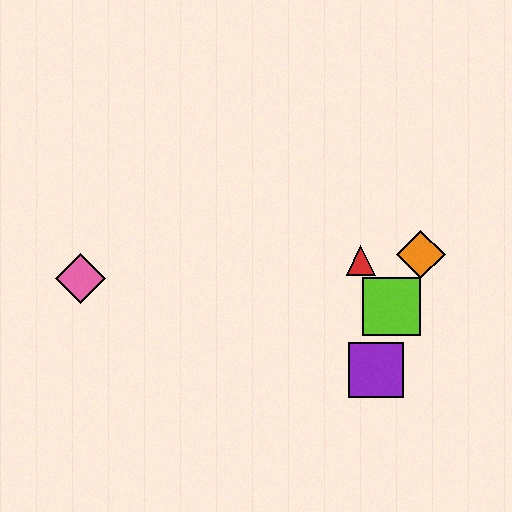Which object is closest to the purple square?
The lime square is closest to the purple square.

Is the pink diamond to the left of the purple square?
Yes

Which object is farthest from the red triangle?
The pink diamond is farthest from the red triangle.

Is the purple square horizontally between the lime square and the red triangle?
Yes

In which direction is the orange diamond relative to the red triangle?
The orange diamond is to the right of the red triangle.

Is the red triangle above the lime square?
Yes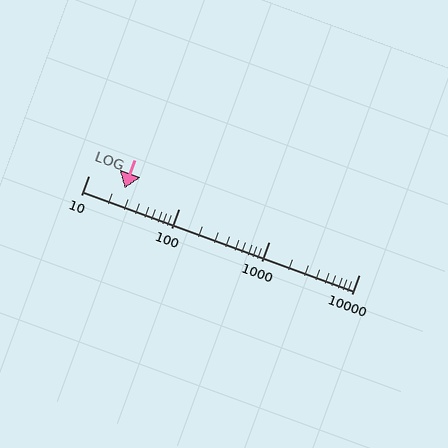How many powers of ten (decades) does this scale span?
The scale spans 3 decades, from 10 to 10000.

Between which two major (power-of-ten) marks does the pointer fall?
The pointer is between 10 and 100.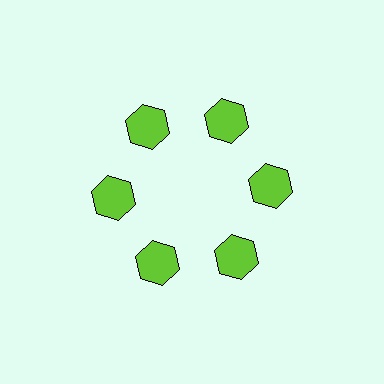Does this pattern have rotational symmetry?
Yes, this pattern has 6-fold rotational symmetry. It looks the same after rotating 60 degrees around the center.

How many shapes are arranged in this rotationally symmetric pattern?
There are 6 shapes, arranged in 6 groups of 1.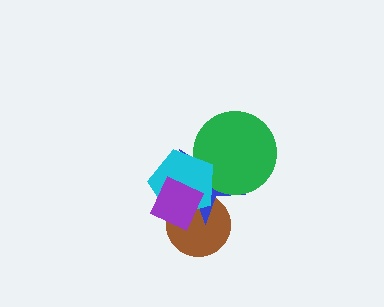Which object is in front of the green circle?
The cyan pentagon is in front of the green circle.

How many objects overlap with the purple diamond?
3 objects overlap with the purple diamond.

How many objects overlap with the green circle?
2 objects overlap with the green circle.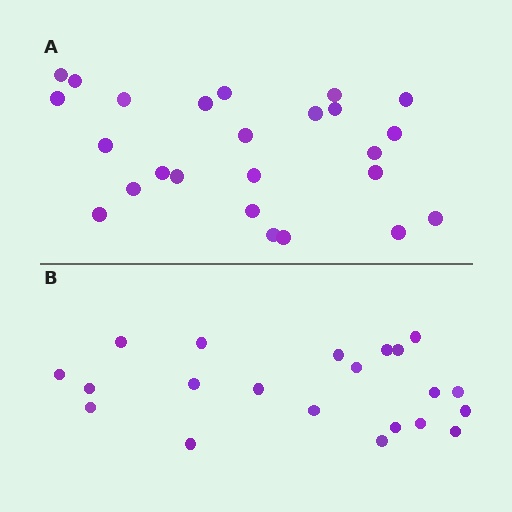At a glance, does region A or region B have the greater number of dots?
Region A (the top region) has more dots.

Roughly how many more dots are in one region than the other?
Region A has about 4 more dots than region B.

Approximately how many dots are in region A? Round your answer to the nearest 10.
About 20 dots. (The exact count is 25, which rounds to 20.)